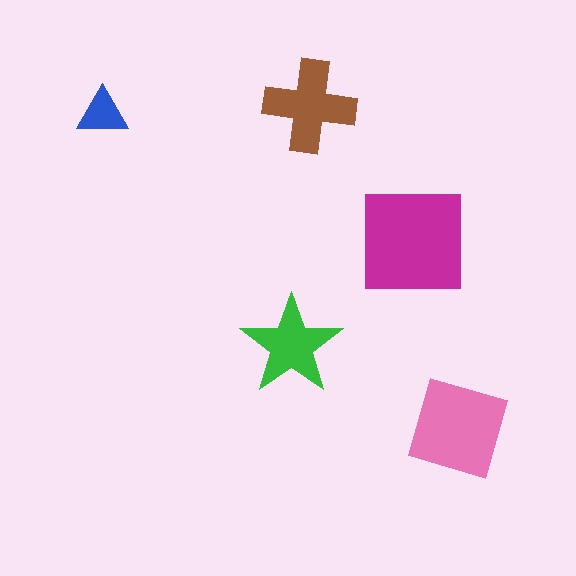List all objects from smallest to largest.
The blue triangle, the green star, the brown cross, the pink diamond, the magenta square.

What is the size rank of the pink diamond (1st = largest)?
2nd.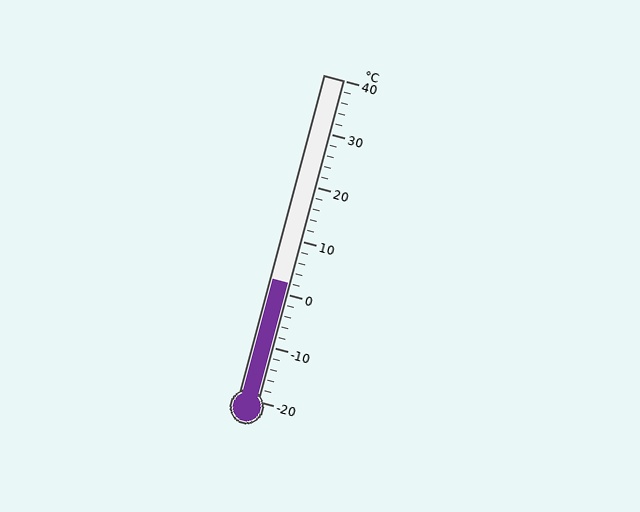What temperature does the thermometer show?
The thermometer shows approximately 2°C.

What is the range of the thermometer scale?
The thermometer scale ranges from -20°C to 40°C.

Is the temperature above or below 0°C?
The temperature is above 0°C.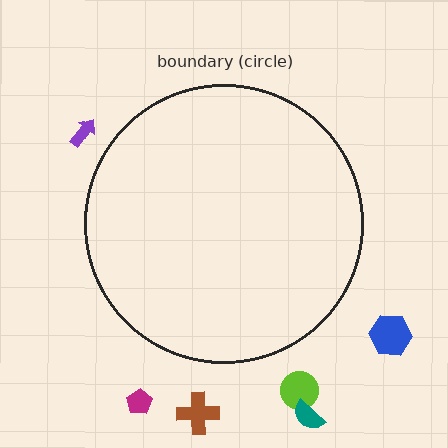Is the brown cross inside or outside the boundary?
Outside.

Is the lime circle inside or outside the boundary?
Outside.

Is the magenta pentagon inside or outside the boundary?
Outside.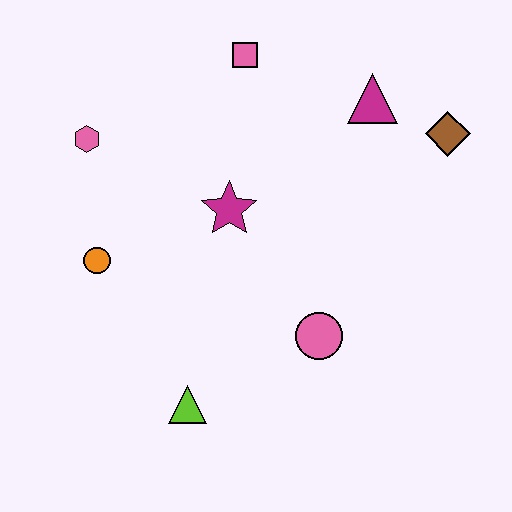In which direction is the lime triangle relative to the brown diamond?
The lime triangle is below the brown diamond.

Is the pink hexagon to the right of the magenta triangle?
No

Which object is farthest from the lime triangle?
The brown diamond is farthest from the lime triangle.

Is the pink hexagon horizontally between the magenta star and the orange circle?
No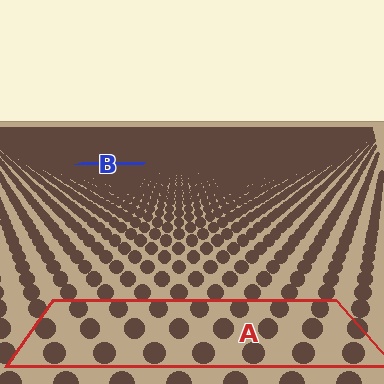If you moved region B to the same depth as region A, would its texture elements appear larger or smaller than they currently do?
They would appear larger. At a closer depth, the same texture elements are projected at a bigger on-screen size.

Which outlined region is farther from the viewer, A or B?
Region B is farther from the viewer — the texture elements inside it appear smaller and more densely packed.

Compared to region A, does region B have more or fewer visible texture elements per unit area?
Region B has more texture elements per unit area — they are packed more densely because it is farther away.